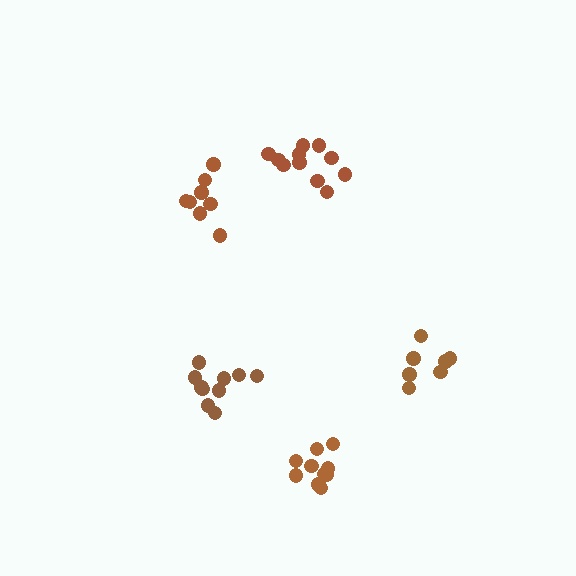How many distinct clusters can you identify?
There are 5 distinct clusters.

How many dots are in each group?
Group 1: 10 dots, Group 2: 8 dots, Group 3: 10 dots, Group 4: 7 dots, Group 5: 11 dots (46 total).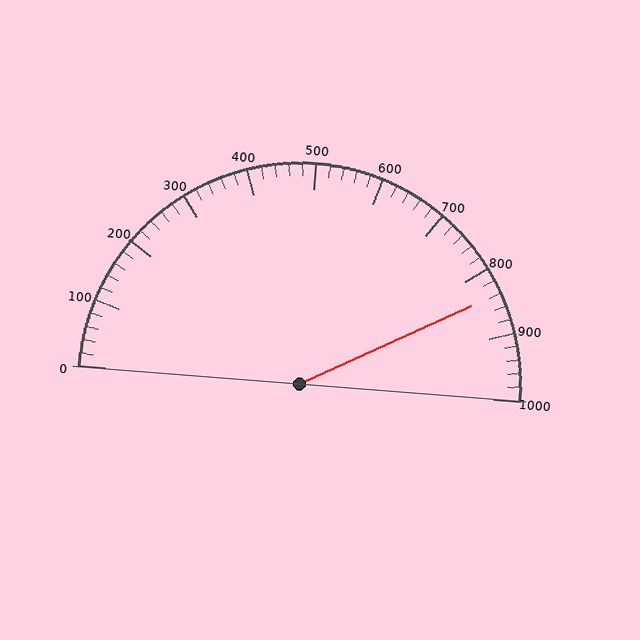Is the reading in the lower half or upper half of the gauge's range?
The reading is in the upper half of the range (0 to 1000).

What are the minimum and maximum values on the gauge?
The gauge ranges from 0 to 1000.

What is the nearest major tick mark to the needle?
The nearest major tick mark is 800.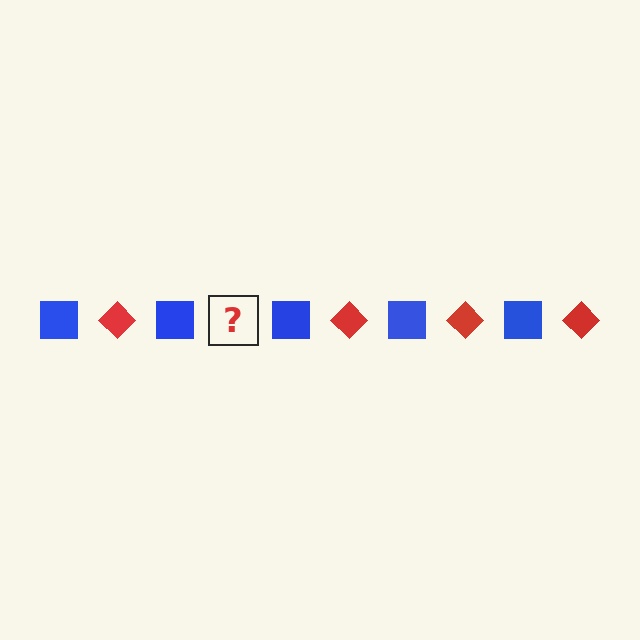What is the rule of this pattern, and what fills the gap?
The rule is that the pattern alternates between blue square and red diamond. The gap should be filled with a red diamond.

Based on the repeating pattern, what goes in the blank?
The blank should be a red diamond.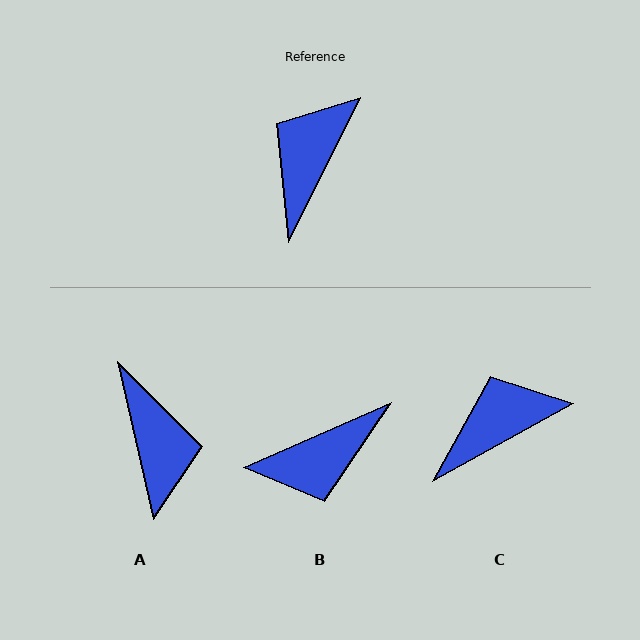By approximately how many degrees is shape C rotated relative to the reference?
Approximately 35 degrees clockwise.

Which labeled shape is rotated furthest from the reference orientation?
A, about 141 degrees away.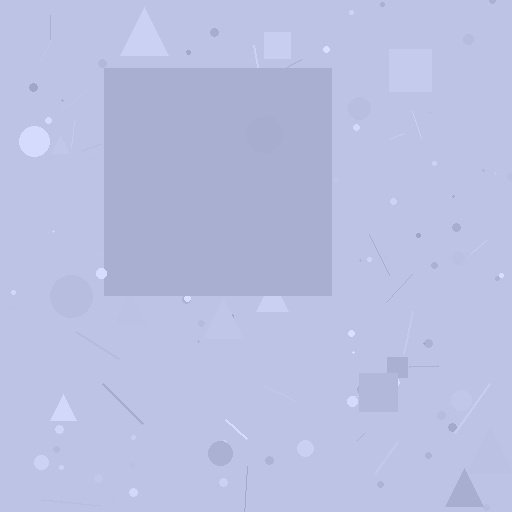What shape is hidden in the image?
A square is hidden in the image.